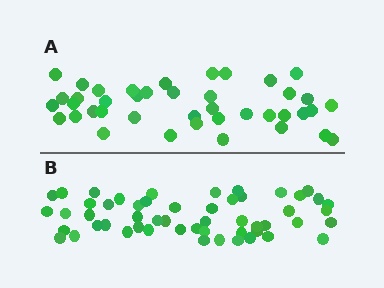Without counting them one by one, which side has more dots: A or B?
Region B (the bottom region) has more dots.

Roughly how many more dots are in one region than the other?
Region B has roughly 12 or so more dots than region A.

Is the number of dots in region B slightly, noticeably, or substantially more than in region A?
Region B has noticeably more, but not dramatically so. The ratio is roughly 1.3 to 1.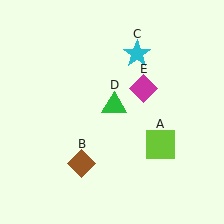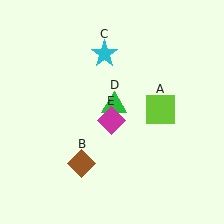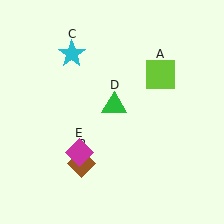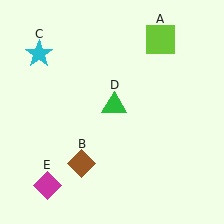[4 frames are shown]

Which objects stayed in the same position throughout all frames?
Brown diamond (object B) and green triangle (object D) remained stationary.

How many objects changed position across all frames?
3 objects changed position: lime square (object A), cyan star (object C), magenta diamond (object E).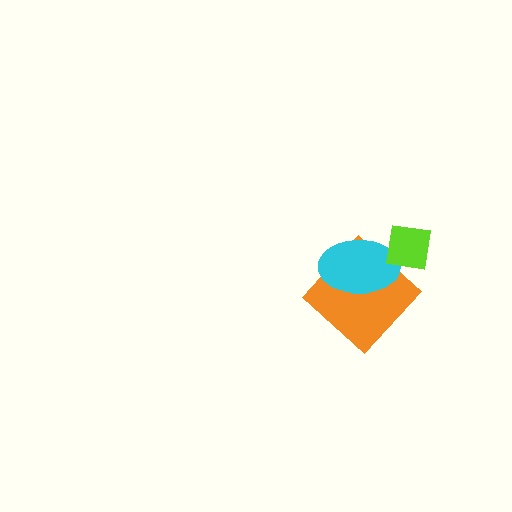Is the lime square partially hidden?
No, no other shape covers it.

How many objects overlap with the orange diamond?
1 object overlaps with the orange diamond.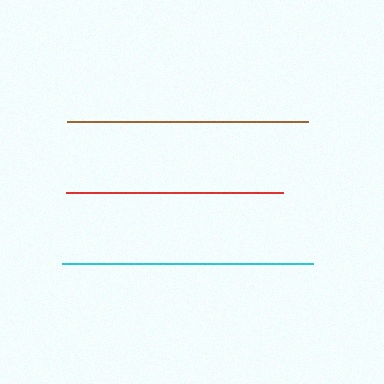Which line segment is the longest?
The cyan line is the longest at approximately 251 pixels.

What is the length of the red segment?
The red segment is approximately 217 pixels long.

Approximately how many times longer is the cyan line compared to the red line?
The cyan line is approximately 1.2 times the length of the red line.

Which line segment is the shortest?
The red line is the shortest at approximately 217 pixels.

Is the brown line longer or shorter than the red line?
The brown line is longer than the red line.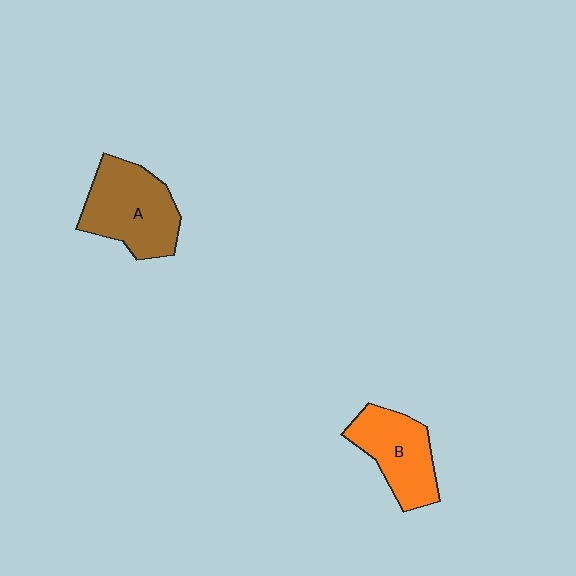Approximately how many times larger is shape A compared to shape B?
Approximately 1.2 times.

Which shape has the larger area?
Shape A (brown).